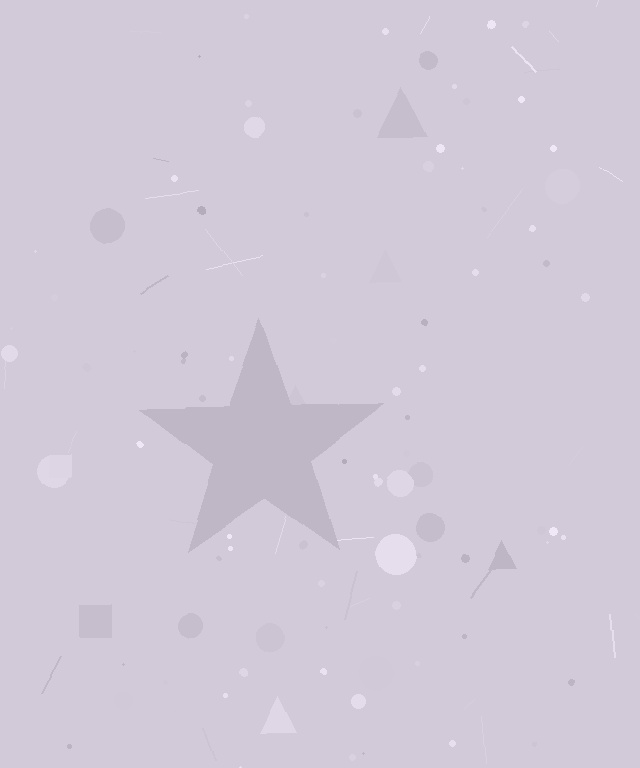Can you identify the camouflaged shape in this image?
The camouflaged shape is a star.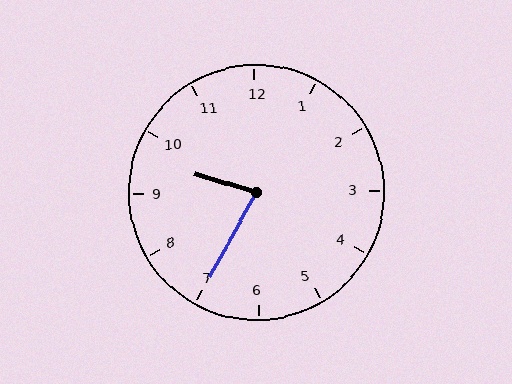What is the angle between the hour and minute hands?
Approximately 78 degrees.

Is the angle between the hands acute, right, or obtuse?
It is acute.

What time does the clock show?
9:35.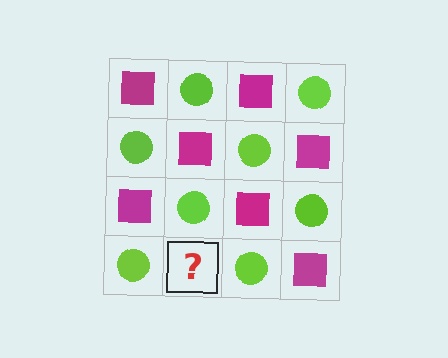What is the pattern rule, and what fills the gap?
The rule is that it alternates magenta square and lime circle in a checkerboard pattern. The gap should be filled with a magenta square.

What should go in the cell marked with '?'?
The missing cell should contain a magenta square.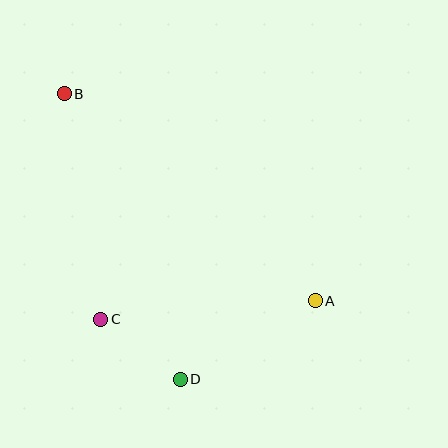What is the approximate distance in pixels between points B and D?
The distance between B and D is approximately 308 pixels.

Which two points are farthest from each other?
Points A and B are farthest from each other.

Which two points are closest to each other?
Points C and D are closest to each other.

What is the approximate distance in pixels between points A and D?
The distance between A and D is approximately 156 pixels.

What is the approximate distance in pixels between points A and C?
The distance between A and C is approximately 215 pixels.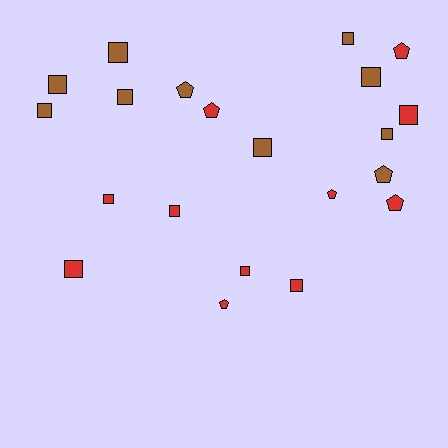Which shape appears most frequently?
Square, with 14 objects.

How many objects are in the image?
There are 21 objects.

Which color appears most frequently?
Red, with 11 objects.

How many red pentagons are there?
There are 5 red pentagons.